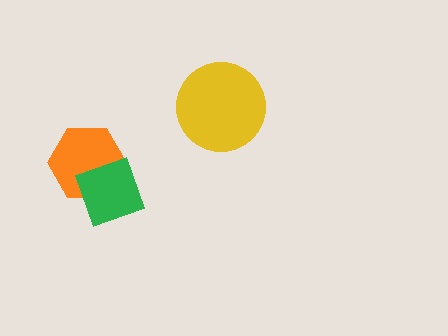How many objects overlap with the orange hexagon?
1 object overlaps with the orange hexagon.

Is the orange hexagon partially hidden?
Yes, it is partially covered by another shape.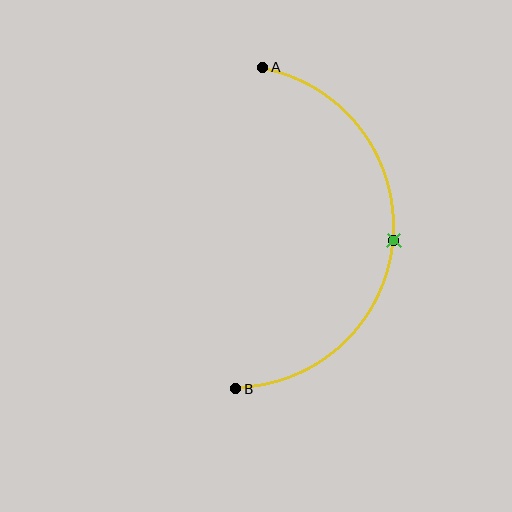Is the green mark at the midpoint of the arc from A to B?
Yes. The green mark lies on the arc at equal arc-length from both A and B — it is the arc midpoint.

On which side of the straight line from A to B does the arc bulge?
The arc bulges to the right of the straight line connecting A and B.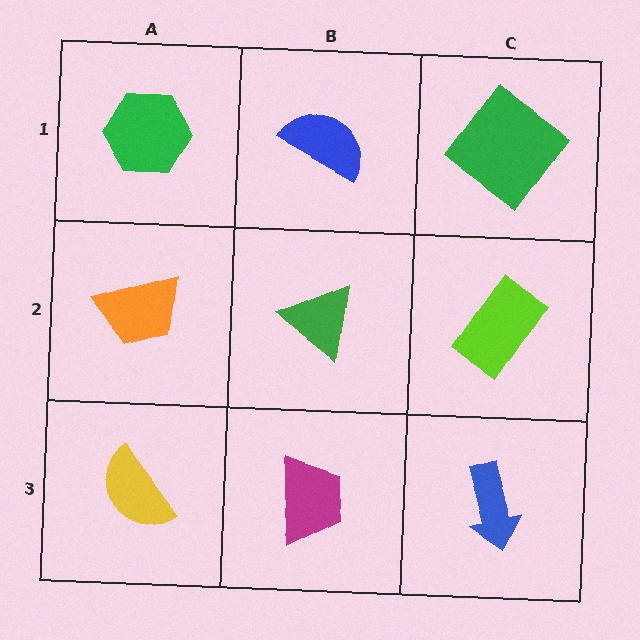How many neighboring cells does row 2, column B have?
4.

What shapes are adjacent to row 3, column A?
An orange trapezoid (row 2, column A), a magenta trapezoid (row 3, column B).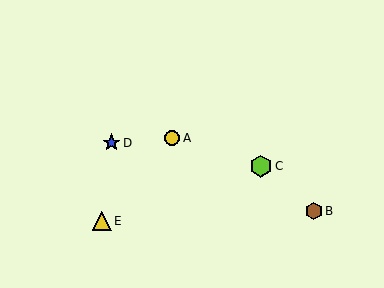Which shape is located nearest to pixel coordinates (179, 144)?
The yellow circle (labeled A) at (172, 138) is nearest to that location.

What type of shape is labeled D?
Shape D is a blue star.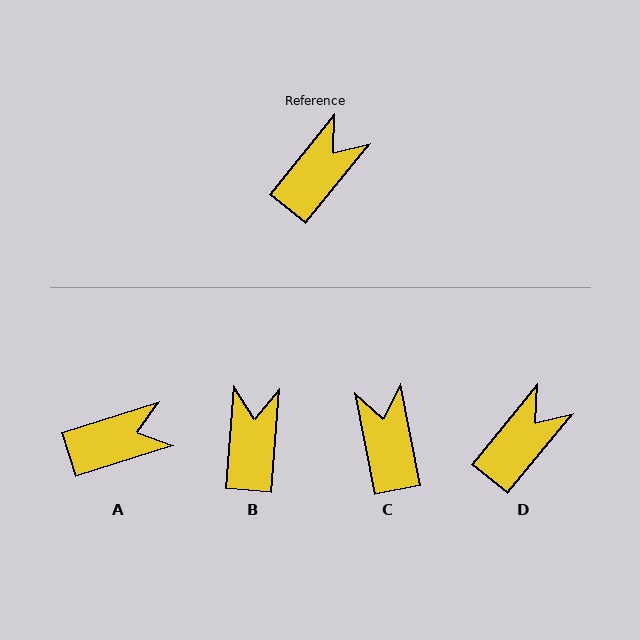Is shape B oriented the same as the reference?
No, it is off by about 35 degrees.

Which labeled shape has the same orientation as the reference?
D.